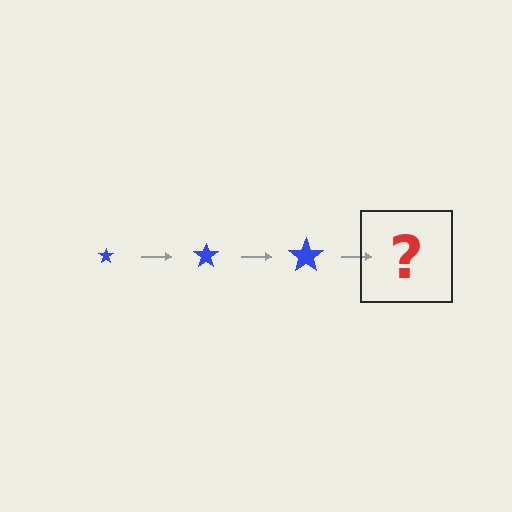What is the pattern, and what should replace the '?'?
The pattern is that the star gets progressively larger each step. The '?' should be a blue star, larger than the previous one.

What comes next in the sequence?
The next element should be a blue star, larger than the previous one.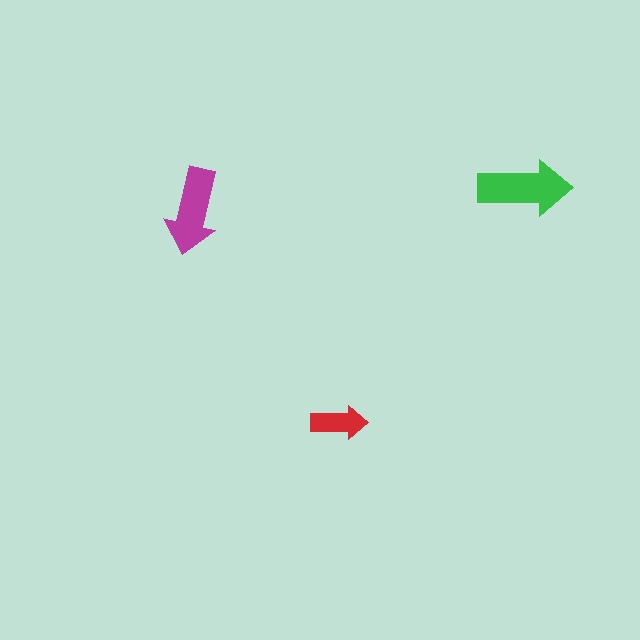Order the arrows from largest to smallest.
the green one, the magenta one, the red one.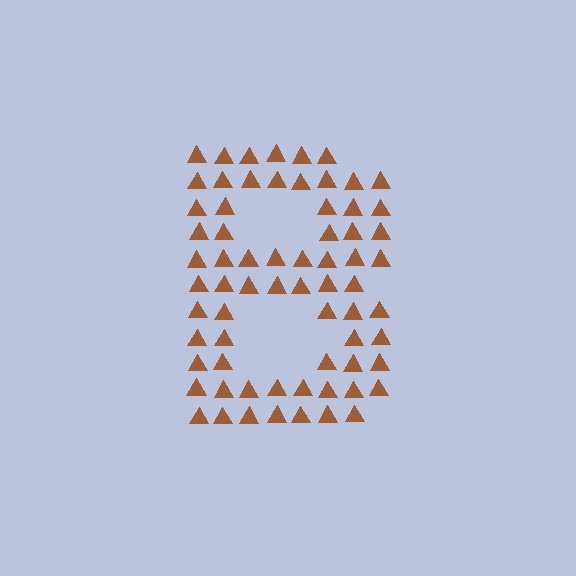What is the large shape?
The large shape is the letter B.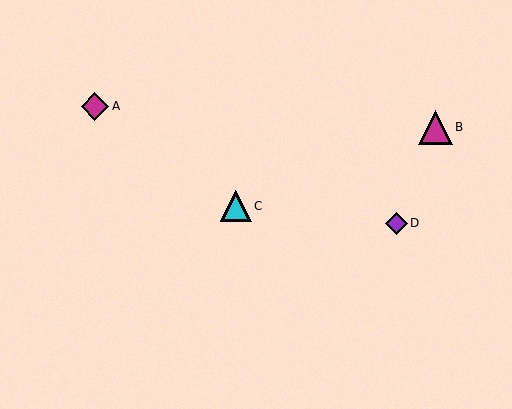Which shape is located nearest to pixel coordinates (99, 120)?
The magenta diamond (labeled A) at (95, 106) is nearest to that location.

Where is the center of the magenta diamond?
The center of the magenta diamond is at (95, 106).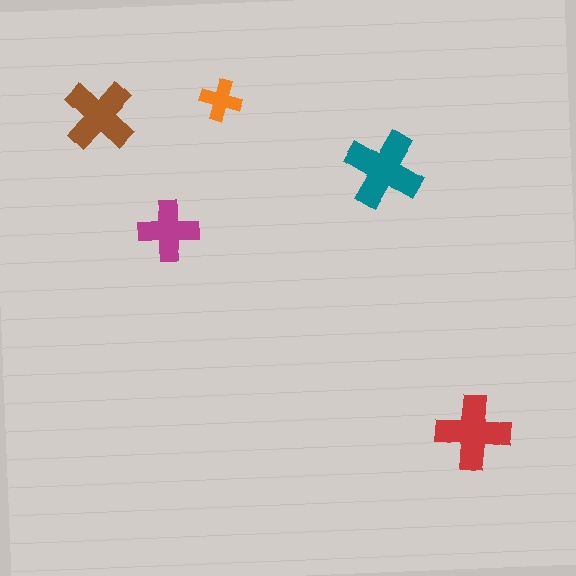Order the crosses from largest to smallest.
the teal one, the red one, the brown one, the magenta one, the orange one.